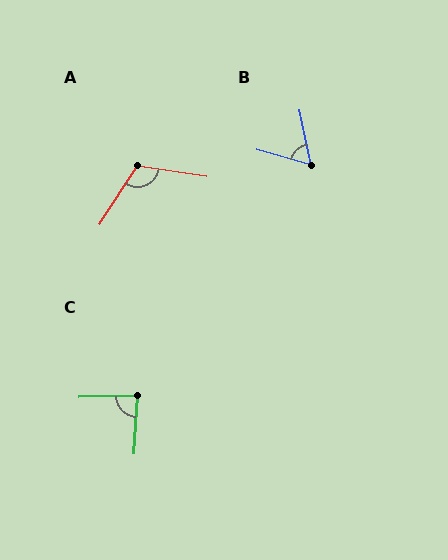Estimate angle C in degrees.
Approximately 85 degrees.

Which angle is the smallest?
B, at approximately 62 degrees.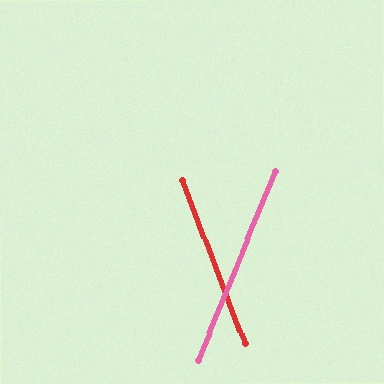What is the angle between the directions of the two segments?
Approximately 43 degrees.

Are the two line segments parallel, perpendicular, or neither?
Neither parallel nor perpendicular — they differ by about 43°.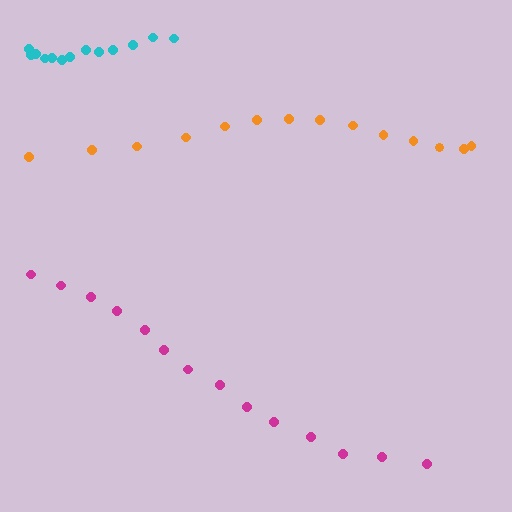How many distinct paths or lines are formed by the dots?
There are 3 distinct paths.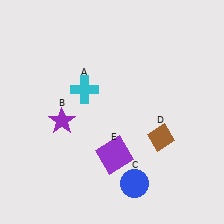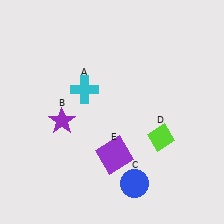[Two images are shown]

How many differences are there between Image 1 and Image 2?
There is 1 difference between the two images.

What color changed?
The diamond (D) changed from brown in Image 1 to lime in Image 2.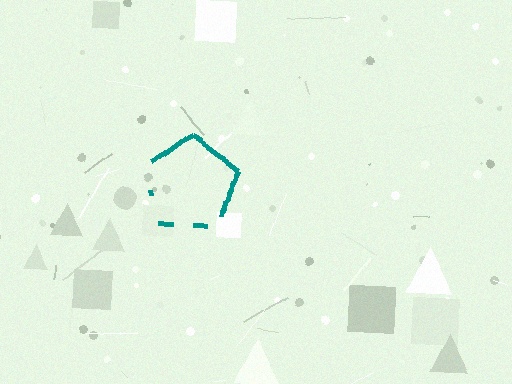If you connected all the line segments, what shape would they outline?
They would outline a pentagon.